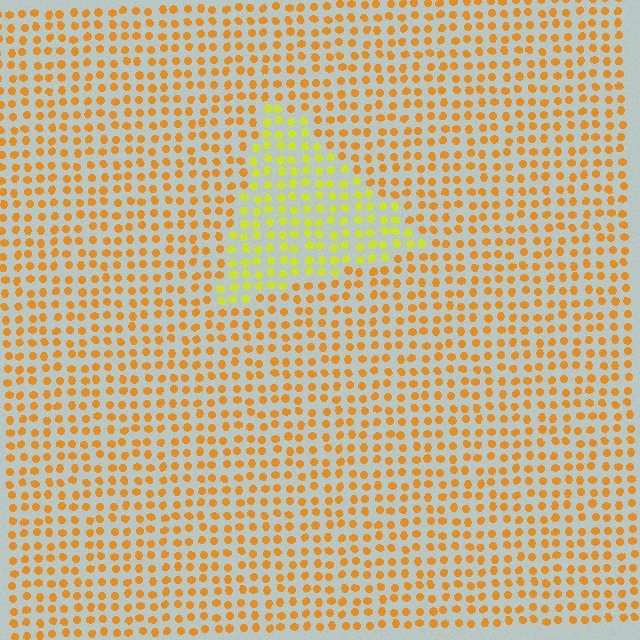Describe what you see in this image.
The image is filled with small orange elements in a uniform arrangement. A triangle-shaped region is visible where the elements are tinted to a slightly different hue, forming a subtle color boundary.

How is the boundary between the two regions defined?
The boundary is defined purely by a slight shift in hue (about 34 degrees). Spacing, size, and orientation are identical on both sides.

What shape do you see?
I see a triangle.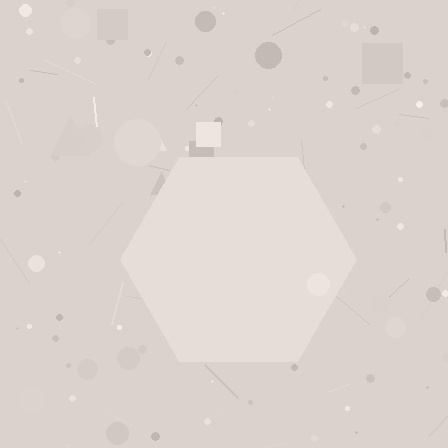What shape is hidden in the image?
A hexagon is hidden in the image.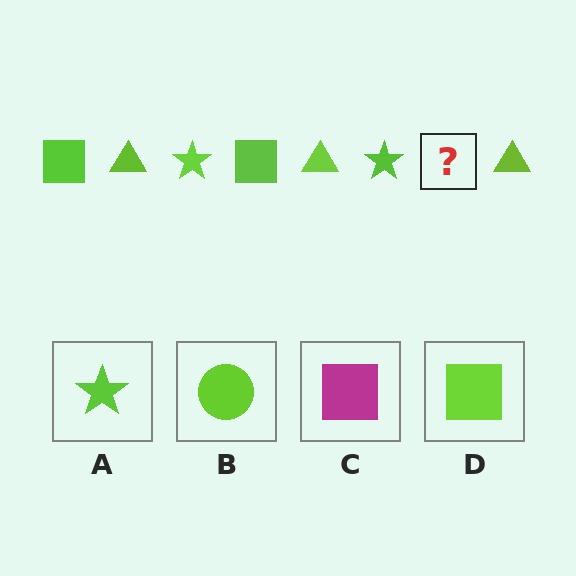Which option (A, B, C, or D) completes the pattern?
D.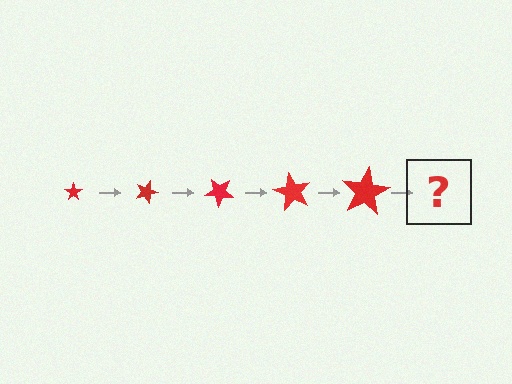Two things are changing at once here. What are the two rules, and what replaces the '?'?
The two rules are that the star grows larger each step and it rotates 20 degrees each step. The '?' should be a star, larger than the previous one and rotated 100 degrees from the start.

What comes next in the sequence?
The next element should be a star, larger than the previous one and rotated 100 degrees from the start.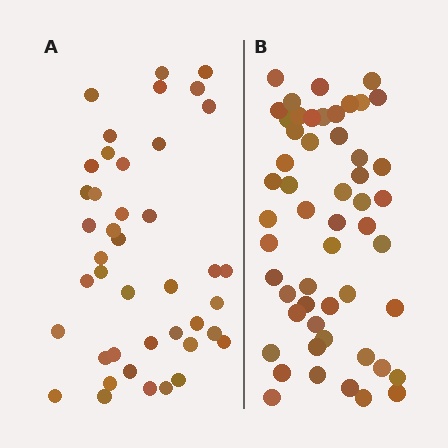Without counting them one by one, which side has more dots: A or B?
Region B (the right region) has more dots.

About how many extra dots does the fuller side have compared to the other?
Region B has roughly 12 or so more dots than region A.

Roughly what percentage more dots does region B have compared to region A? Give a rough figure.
About 25% more.